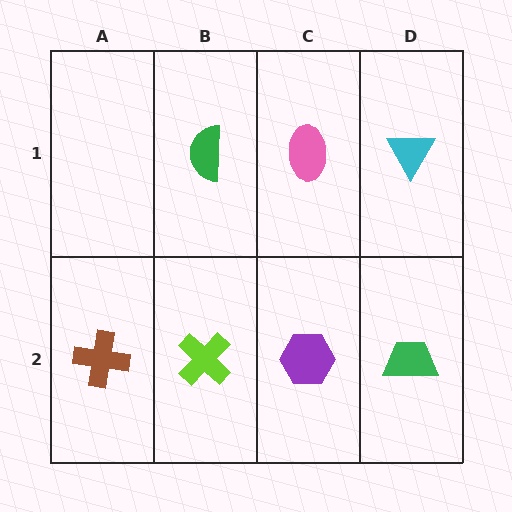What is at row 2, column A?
A brown cross.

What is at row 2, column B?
A lime cross.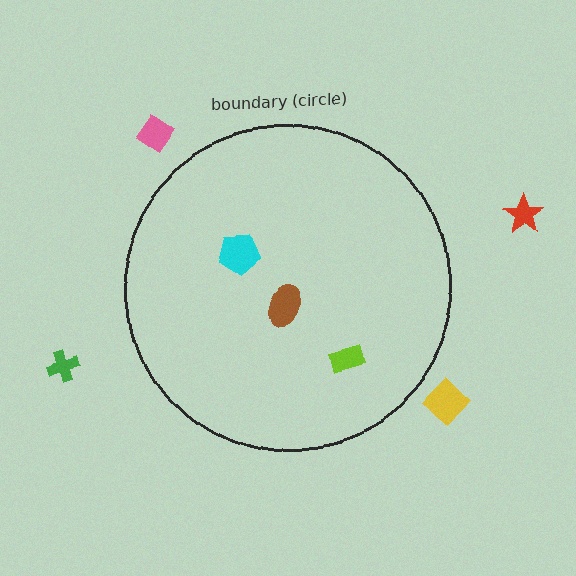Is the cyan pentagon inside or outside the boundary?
Inside.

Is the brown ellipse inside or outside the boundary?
Inside.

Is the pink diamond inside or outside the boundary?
Outside.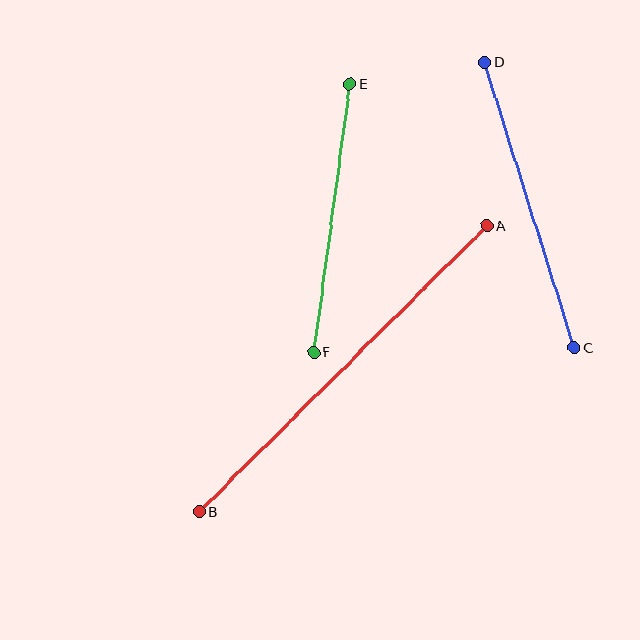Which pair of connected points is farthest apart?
Points A and B are farthest apart.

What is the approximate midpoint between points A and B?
The midpoint is at approximately (343, 369) pixels.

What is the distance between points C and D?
The distance is approximately 299 pixels.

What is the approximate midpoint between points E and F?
The midpoint is at approximately (332, 218) pixels.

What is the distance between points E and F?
The distance is approximately 271 pixels.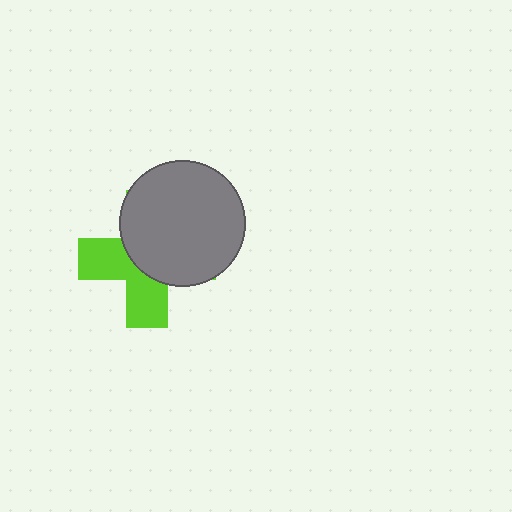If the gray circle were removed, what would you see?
You would see the complete lime cross.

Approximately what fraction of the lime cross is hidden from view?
Roughly 57% of the lime cross is hidden behind the gray circle.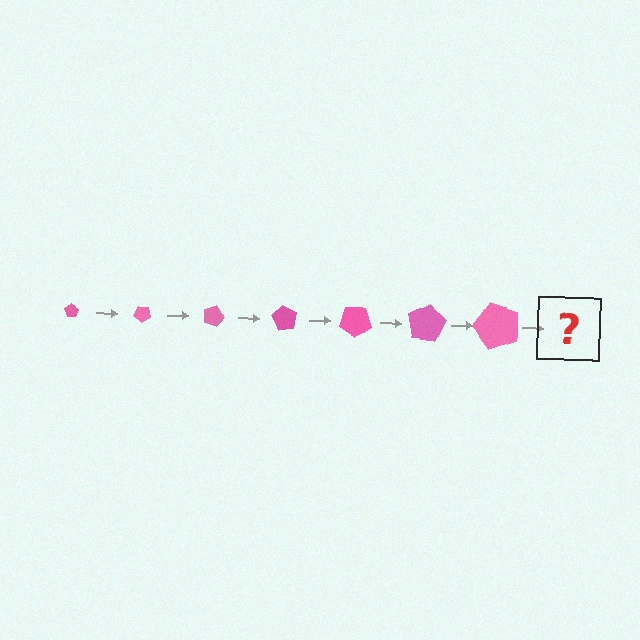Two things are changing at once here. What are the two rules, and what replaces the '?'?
The two rules are that the pentagon grows larger each step and it rotates 45 degrees each step. The '?' should be a pentagon, larger than the previous one and rotated 315 degrees from the start.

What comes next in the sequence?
The next element should be a pentagon, larger than the previous one and rotated 315 degrees from the start.